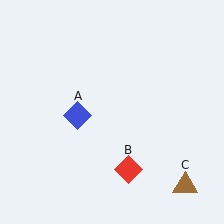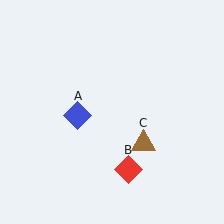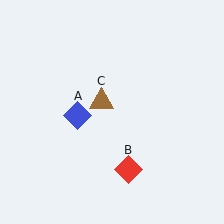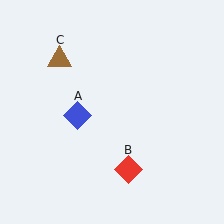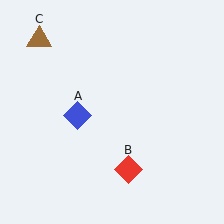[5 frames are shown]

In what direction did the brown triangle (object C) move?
The brown triangle (object C) moved up and to the left.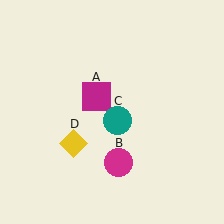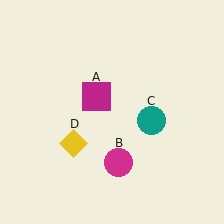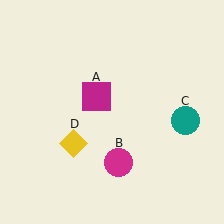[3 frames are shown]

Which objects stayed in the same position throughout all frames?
Magenta square (object A) and magenta circle (object B) and yellow diamond (object D) remained stationary.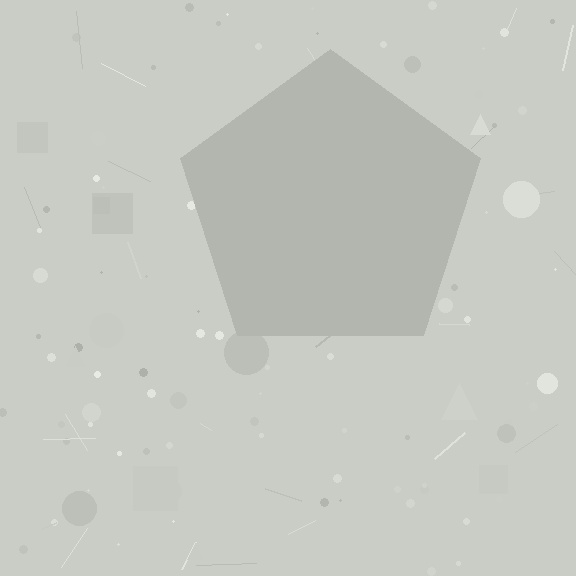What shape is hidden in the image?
A pentagon is hidden in the image.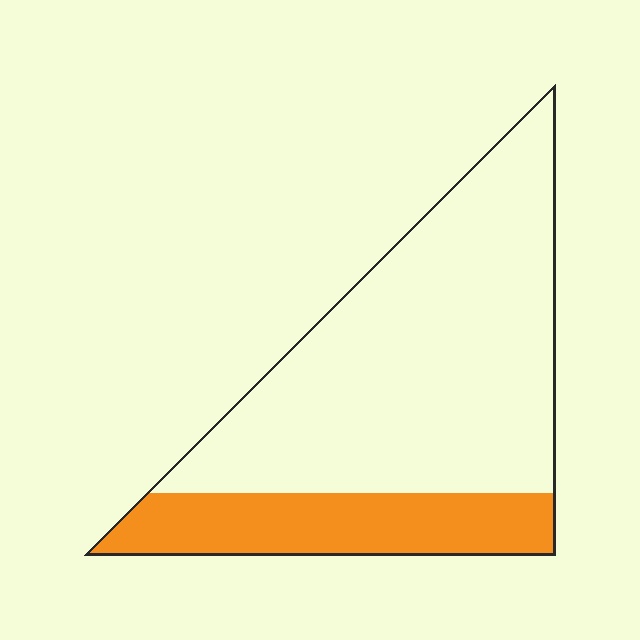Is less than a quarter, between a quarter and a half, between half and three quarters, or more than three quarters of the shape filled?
Less than a quarter.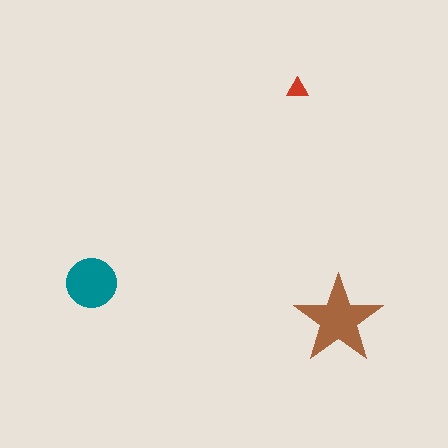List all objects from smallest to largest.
The red triangle, the teal circle, the brown star.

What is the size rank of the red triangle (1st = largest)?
3rd.